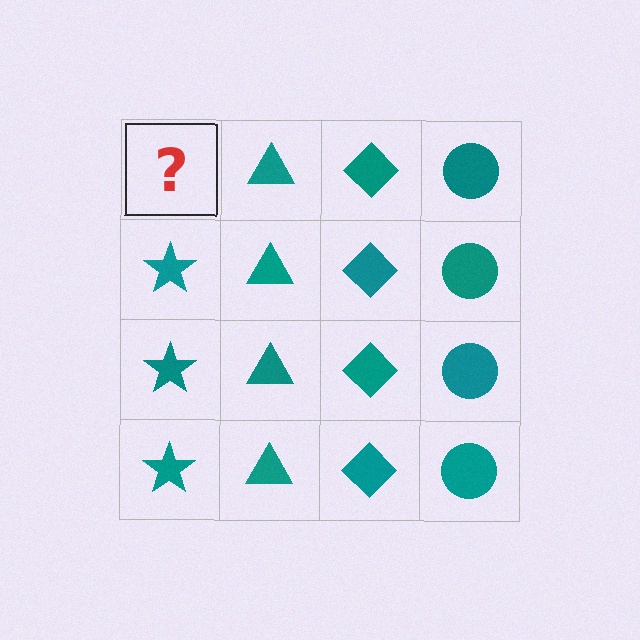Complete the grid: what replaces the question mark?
The question mark should be replaced with a teal star.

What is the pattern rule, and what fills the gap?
The rule is that each column has a consistent shape. The gap should be filled with a teal star.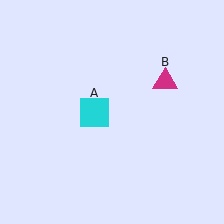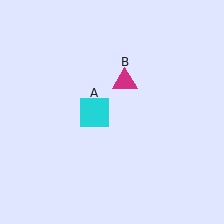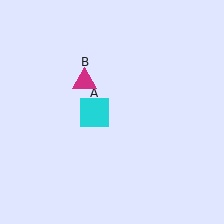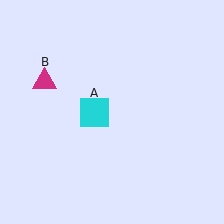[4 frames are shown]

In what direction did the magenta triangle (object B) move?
The magenta triangle (object B) moved left.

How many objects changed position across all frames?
1 object changed position: magenta triangle (object B).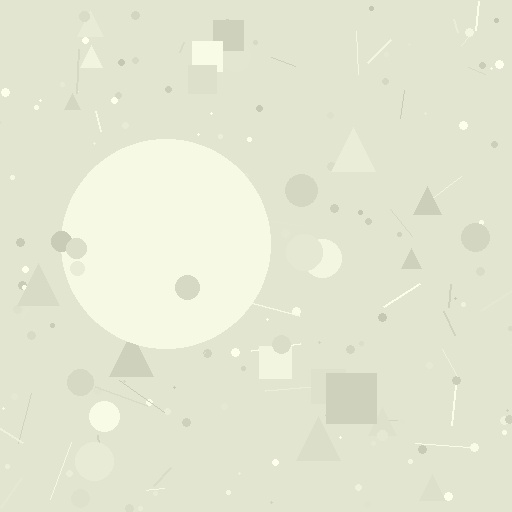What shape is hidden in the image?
A circle is hidden in the image.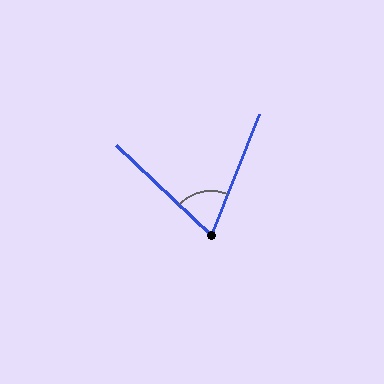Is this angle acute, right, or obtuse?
It is acute.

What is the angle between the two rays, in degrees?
Approximately 68 degrees.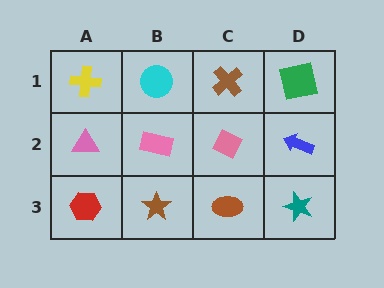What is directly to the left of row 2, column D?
A pink diamond.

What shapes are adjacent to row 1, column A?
A pink triangle (row 2, column A), a cyan circle (row 1, column B).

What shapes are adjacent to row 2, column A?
A yellow cross (row 1, column A), a red hexagon (row 3, column A), a pink rectangle (row 2, column B).